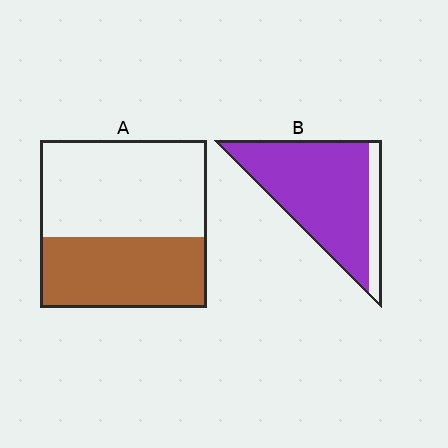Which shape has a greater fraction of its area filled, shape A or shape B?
Shape B.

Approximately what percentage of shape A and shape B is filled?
A is approximately 40% and B is approximately 85%.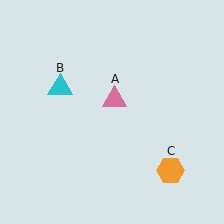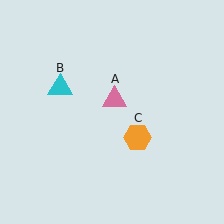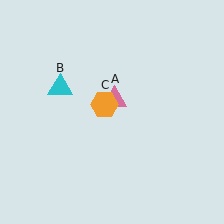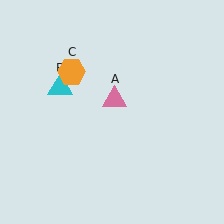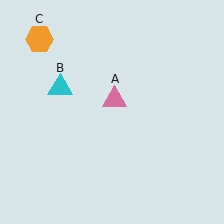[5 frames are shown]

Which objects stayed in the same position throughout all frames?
Pink triangle (object A) and cyan triangle (object B) remained stationary.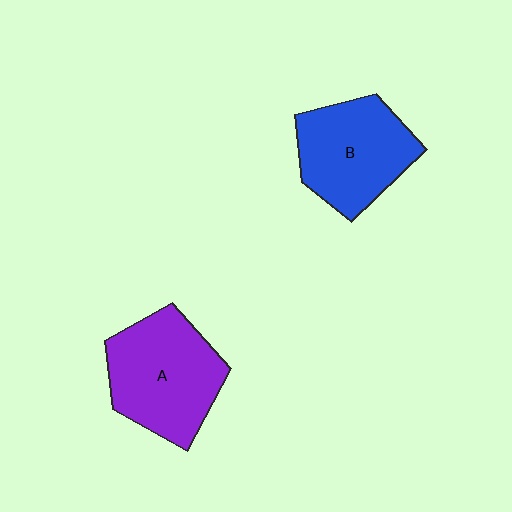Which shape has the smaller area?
Shape B (blue).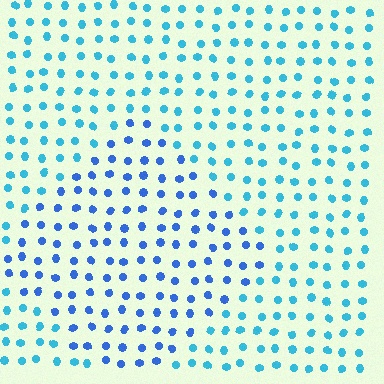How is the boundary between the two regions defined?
The boundary is defined purely by a slight shift in hue (about 29 degrees). Spacing, size, and orientation are identical on both sides.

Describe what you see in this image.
The image is filled with small cyan elements in a uniform arrangement. A diamond-shaped region is visible where the elements are tinted to a slightly different hue, forming a subtle color boundary.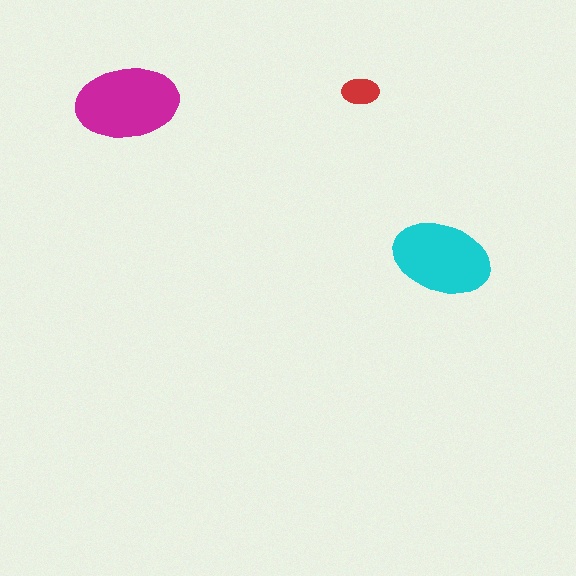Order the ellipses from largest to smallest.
the magenta one, the cyan one, the red one.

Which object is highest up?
The red ellipse is topmost.